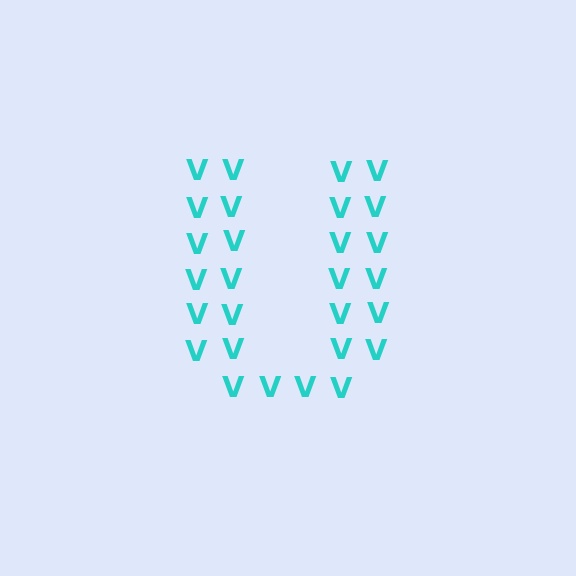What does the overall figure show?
The overall figure shows the letter U.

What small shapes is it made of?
It is made of small letter V's.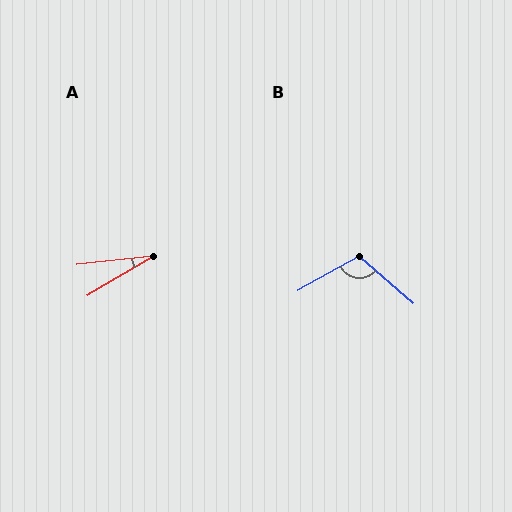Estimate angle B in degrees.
Approximately 110 degrees.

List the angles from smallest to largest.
A (24°), B (110°).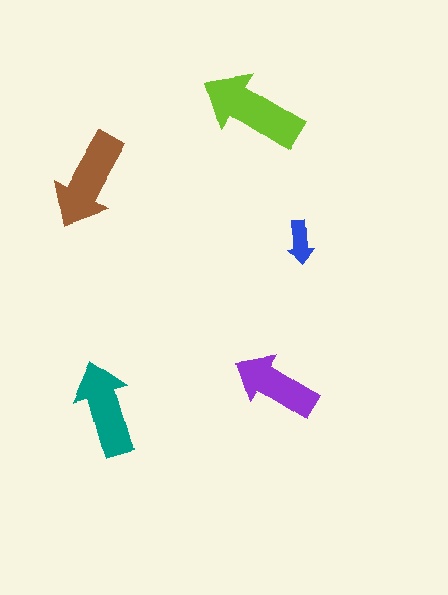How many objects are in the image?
There are 5 objects in the image.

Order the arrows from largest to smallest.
the lime one, the brown one, the teal one, the purple one, the blue one.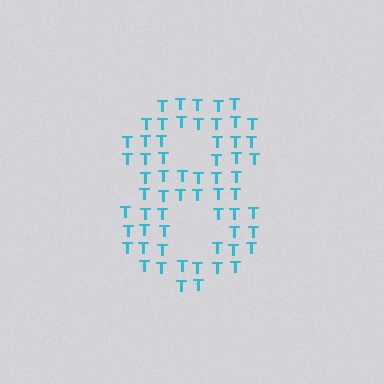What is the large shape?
The large shape is the digit 8.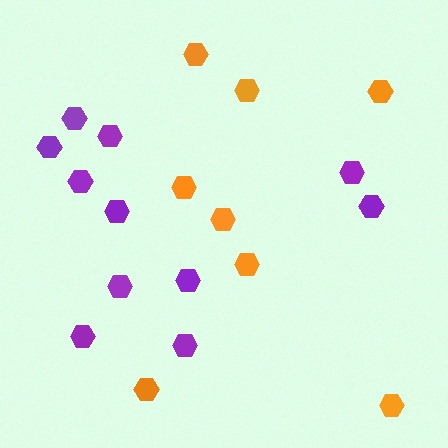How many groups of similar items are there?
There are 2 groups: one group of orange hexagons (8) and one group of purple hexagons (11).